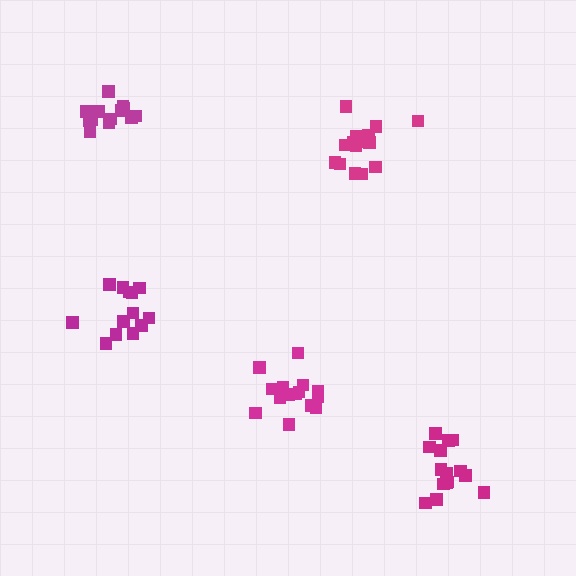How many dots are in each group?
Group 1: 15 dots, Group 2: 14 dots, Group 3: 15 dots, Group 4: 15 dots, Group 5: 13 dots (72 total).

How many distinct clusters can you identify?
There are 5 distinct clusters.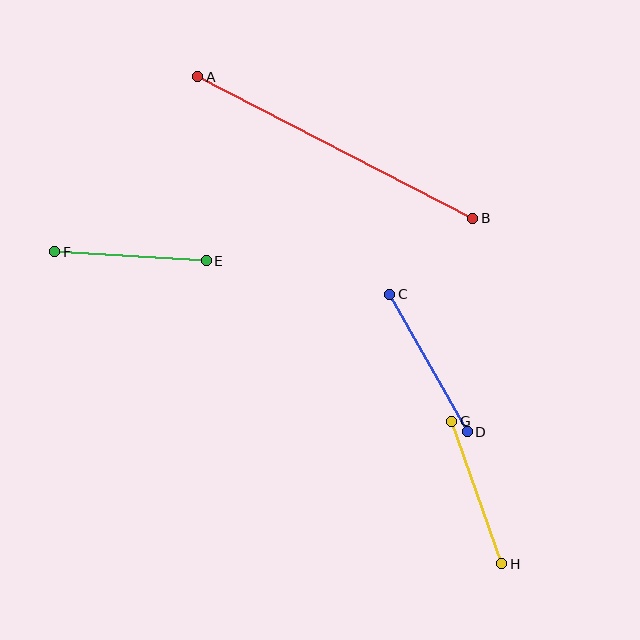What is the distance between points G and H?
The distance is approximately 151 pixels.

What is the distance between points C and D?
The distance is approximately 158 pixels.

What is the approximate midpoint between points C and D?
The midpoint is at approximately (428, 363) pixels.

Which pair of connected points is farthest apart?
Points A and B are farthest apart.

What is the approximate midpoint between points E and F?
The midpoint is at approximately (130, 256) pixels.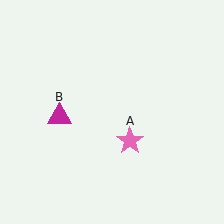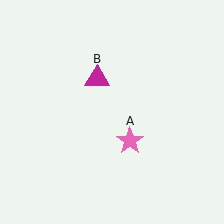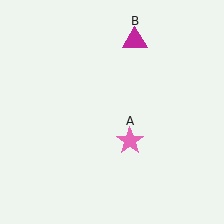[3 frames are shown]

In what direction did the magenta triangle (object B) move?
The magenta triangle (object B) moved up and to the right.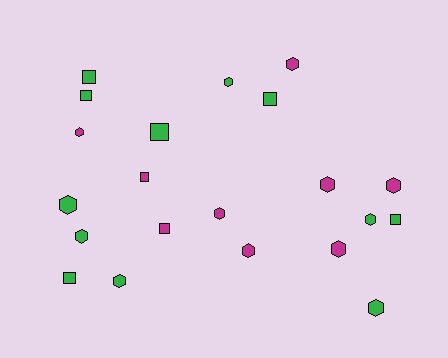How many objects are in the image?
There are 21 objects.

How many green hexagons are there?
There are 6 green hexagons.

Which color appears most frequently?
Green, with 12 objects.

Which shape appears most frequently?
Hexagon, with 13 objects.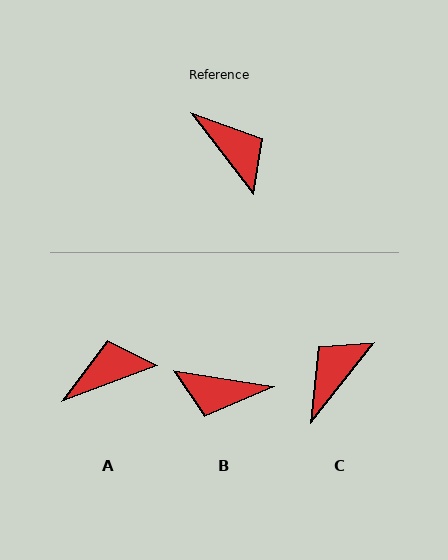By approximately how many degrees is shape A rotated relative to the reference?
Approximately 73 degrees counter-clockwise.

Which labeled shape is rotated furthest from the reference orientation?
B, about 137 degrees away.